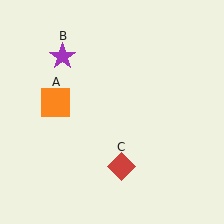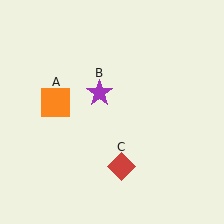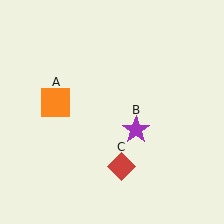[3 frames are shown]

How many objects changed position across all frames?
1 object changed position: purple star (object B).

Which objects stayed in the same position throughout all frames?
Orange square (object A) and red diamond (object C) remained stationary.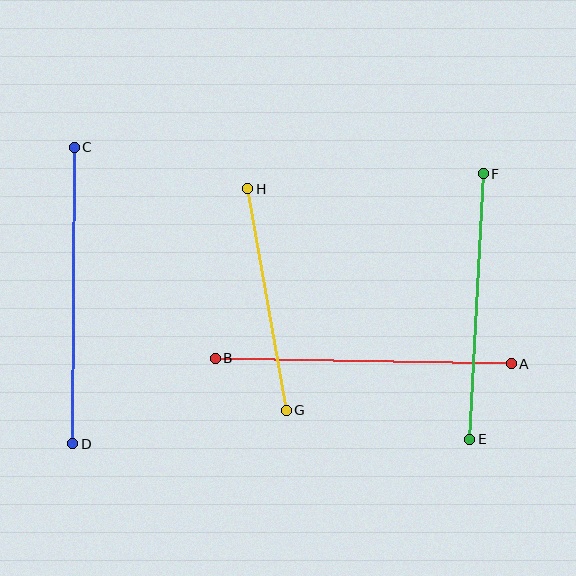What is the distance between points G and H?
The distance is approximately 225 pixels.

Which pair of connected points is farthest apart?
Points C and D are farthest apart.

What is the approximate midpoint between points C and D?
The midpoint is at approximately (74, 296) pixels.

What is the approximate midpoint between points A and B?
The midpoint is at approximately (363, 361) pixels.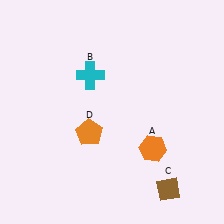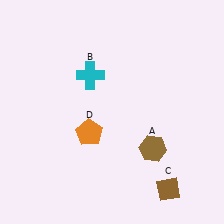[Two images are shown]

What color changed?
The hexagon (A) changed from orange in Image 1 to brown in Image 2.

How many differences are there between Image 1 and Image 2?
There is 1 difference between the two images.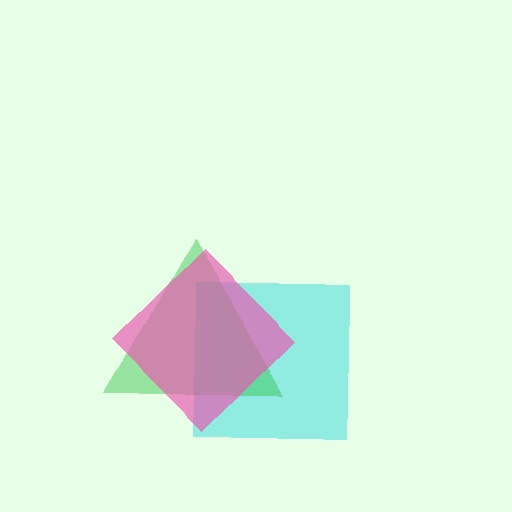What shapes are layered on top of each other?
The layered shapes are: a cyan square, a green triangle, a pink diamond.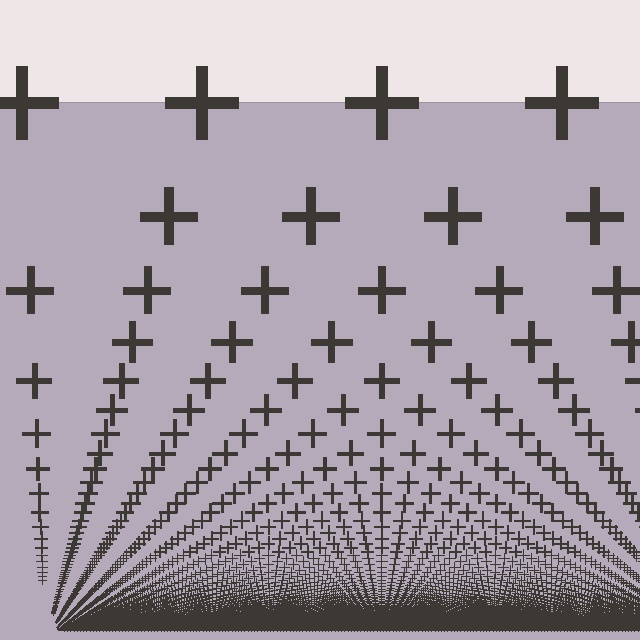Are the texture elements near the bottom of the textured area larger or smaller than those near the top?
Smaller. The gradient is inverted — elements near the bottom are smaller and denser.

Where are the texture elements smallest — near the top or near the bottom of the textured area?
Near the bottom.